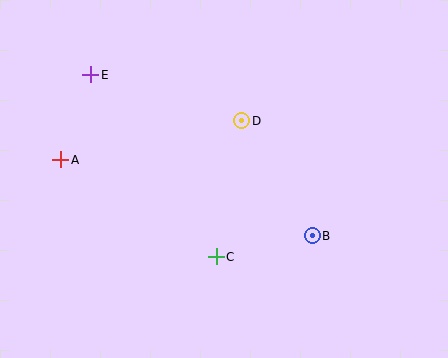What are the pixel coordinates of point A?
Point A is at (61, 160).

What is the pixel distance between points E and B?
The distance between E and B is 274 pixels.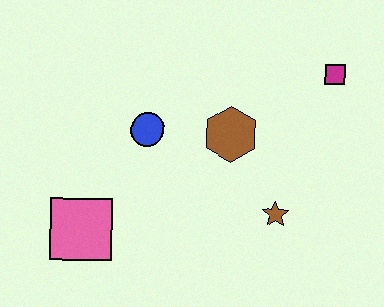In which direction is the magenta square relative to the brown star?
The magenta square is above the brown star.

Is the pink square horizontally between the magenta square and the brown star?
No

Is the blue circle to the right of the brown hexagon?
No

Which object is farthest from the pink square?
The magenta square is farthest from the pink square.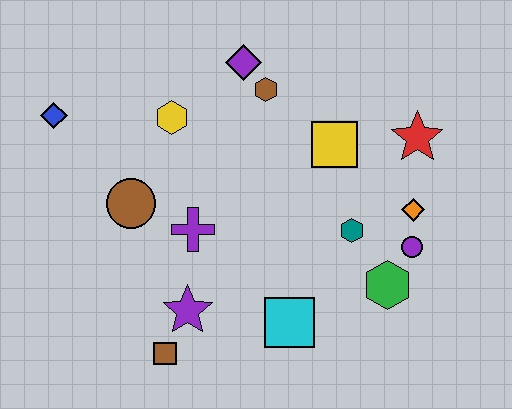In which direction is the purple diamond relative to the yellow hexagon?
The purple diamond is to the right of the yellow hexagon.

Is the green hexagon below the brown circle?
Yes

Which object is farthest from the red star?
The blue diamond is farthest from the red star.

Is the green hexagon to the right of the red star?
No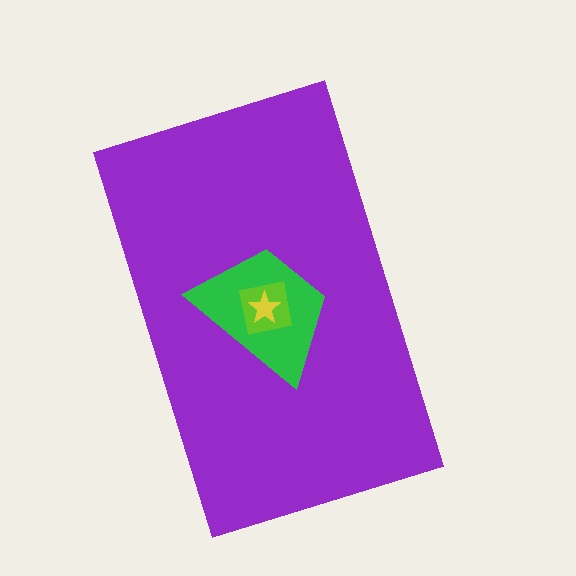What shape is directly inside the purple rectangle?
The green trapezoid.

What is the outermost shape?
The purple rectangle.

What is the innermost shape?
The yellow star.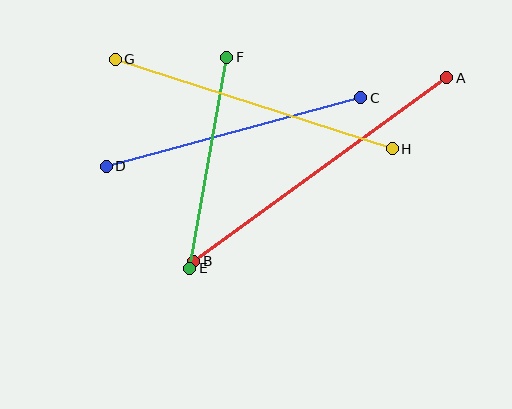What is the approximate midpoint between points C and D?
The midpoint is at approximately (234, 132) pixels.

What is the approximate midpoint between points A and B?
The midpoint is at approximately (320, 169) pixels.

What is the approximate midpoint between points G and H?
The midpoint is at approximately (254, 104) pixels.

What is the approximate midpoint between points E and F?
The midpoint is at approximately (208, 163) pixels.